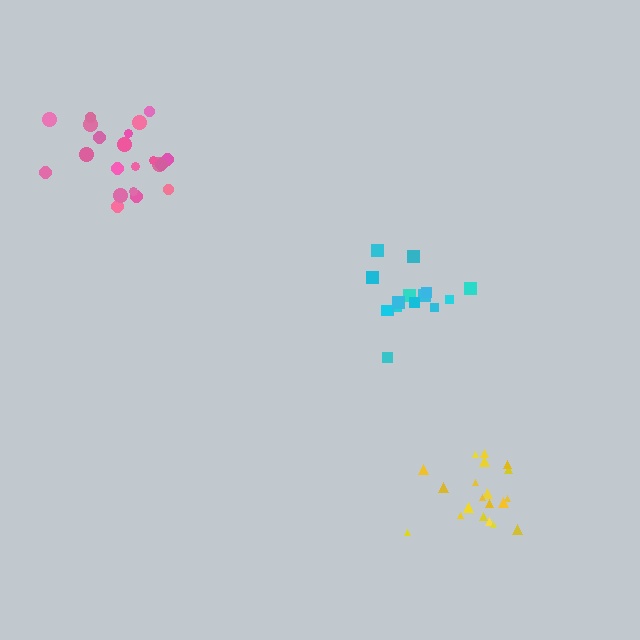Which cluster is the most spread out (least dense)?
Pink.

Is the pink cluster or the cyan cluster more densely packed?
Cyan.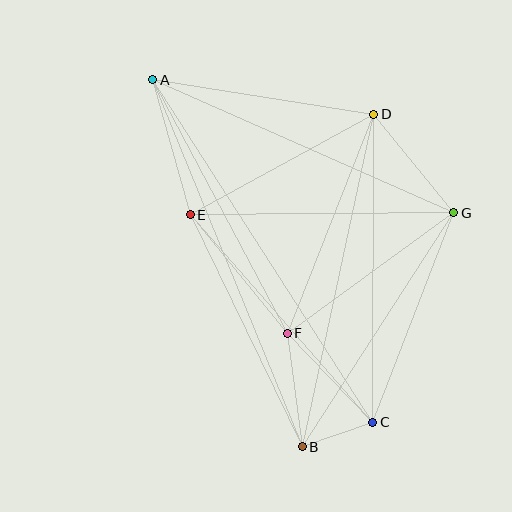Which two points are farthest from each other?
Points A and C are farthest from each other.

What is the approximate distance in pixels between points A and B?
The distance between A and B is approximately 396 pixels.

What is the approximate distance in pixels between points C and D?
The distance between C and D is approximately 308 pixels.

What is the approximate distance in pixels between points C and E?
The distance between C and E is approximately 276 pixels.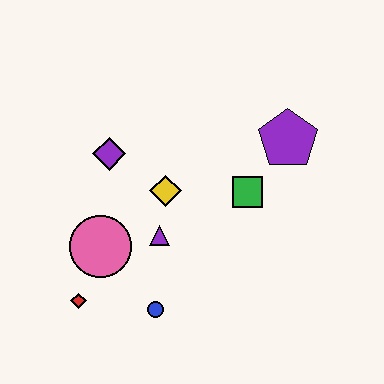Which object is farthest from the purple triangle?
The purple pentagon is farthest from the purple triangle.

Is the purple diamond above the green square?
Yes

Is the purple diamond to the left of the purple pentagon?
Yes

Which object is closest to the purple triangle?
The yellow diamond is closest to the purple triangle.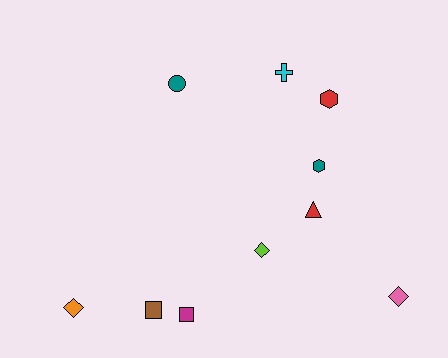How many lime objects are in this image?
There is 1 lime object.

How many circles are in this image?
There is 1 circle.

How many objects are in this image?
There are 10 objects.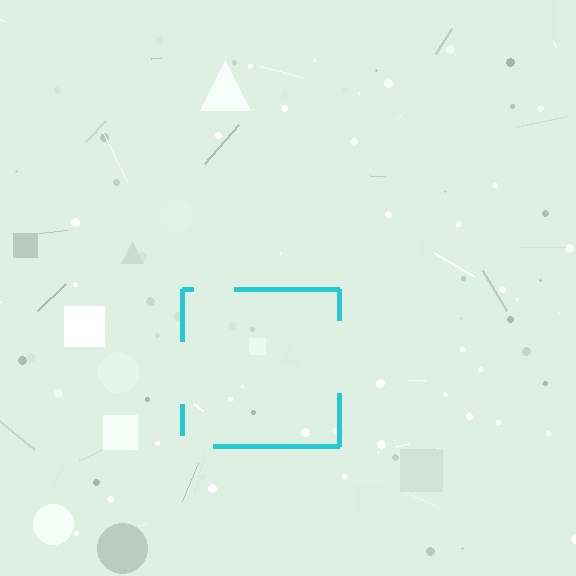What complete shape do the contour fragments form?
The contour fragments form a square.